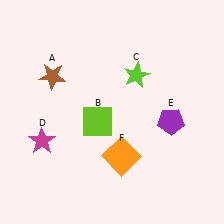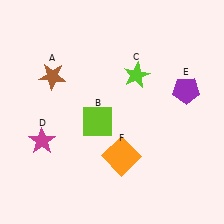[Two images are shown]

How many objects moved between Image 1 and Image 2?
1 object moved between the two images.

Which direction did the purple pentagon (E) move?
The purple pentagon (E) moved up.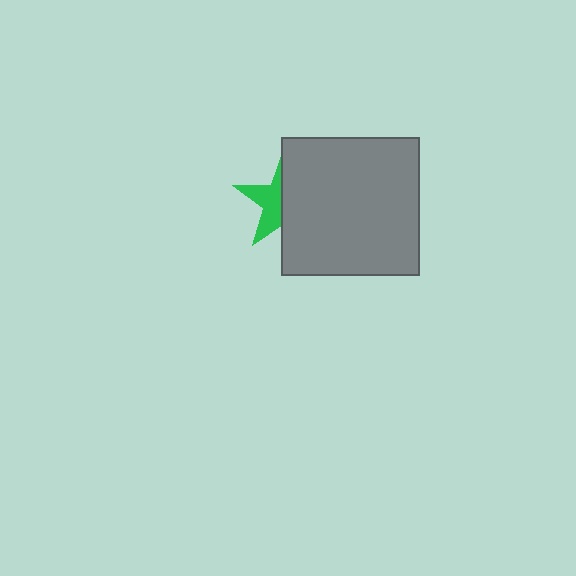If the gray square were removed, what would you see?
You would see the complete green star.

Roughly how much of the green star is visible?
A small part of it is visible (roughly 44%).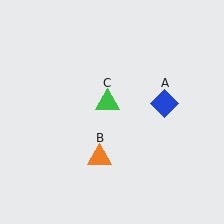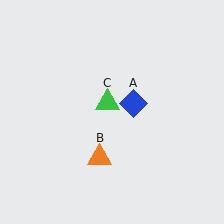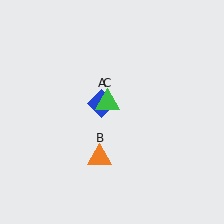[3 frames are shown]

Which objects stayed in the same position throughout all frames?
Orange triangle (object B) and green triangle (object C) remained stationary.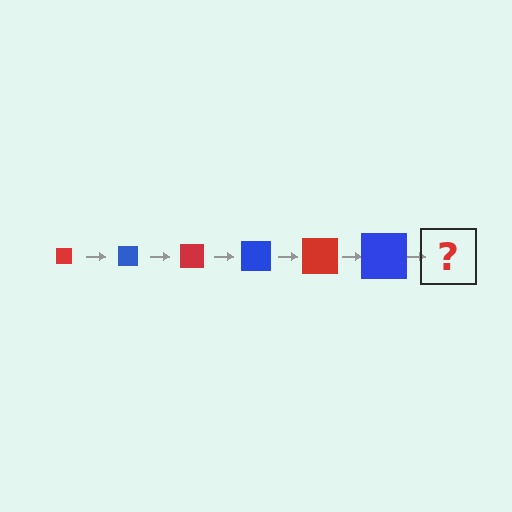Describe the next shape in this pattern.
It should be a red square, larger than the previous one.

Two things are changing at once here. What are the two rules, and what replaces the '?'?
The two rules are that the square grows larger each step and the color cycles through red and blue. The '?' should be a red square, larger than the previous one.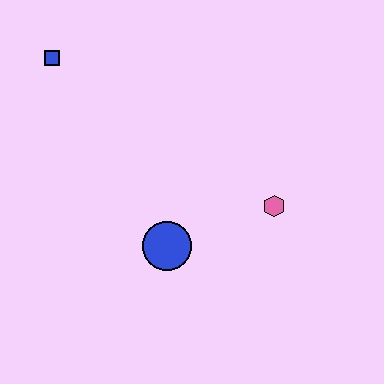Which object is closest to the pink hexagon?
The blue circle is closest to the pink hexagon.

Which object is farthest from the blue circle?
The blue square is farthest from the blue circle.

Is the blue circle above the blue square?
No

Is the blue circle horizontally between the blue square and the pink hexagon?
Yes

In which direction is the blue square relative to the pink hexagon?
The blue square is to the left of the pink hexagon.